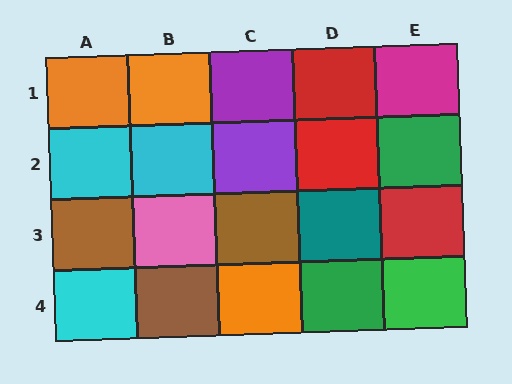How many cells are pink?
1 cell is pink.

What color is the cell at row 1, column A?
Orange.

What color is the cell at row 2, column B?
Cyan.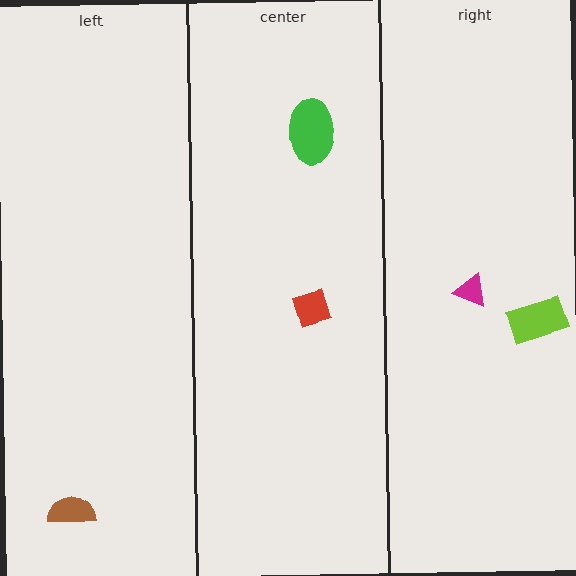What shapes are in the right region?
The magenta triangle, the lime rectangle.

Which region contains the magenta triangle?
The right region.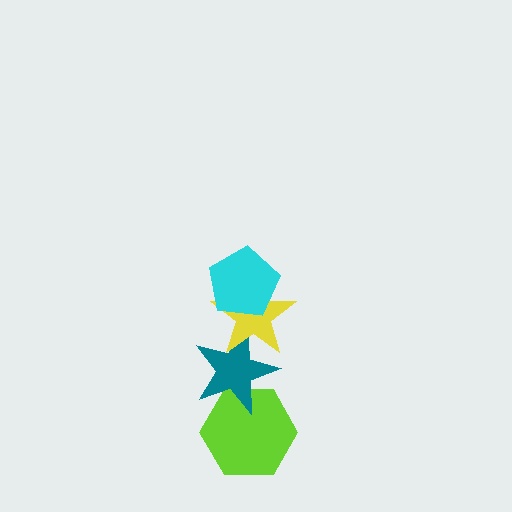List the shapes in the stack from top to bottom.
From top to bottom: the cyan pentagon, the yellow star, the teal star, the lime hexagon.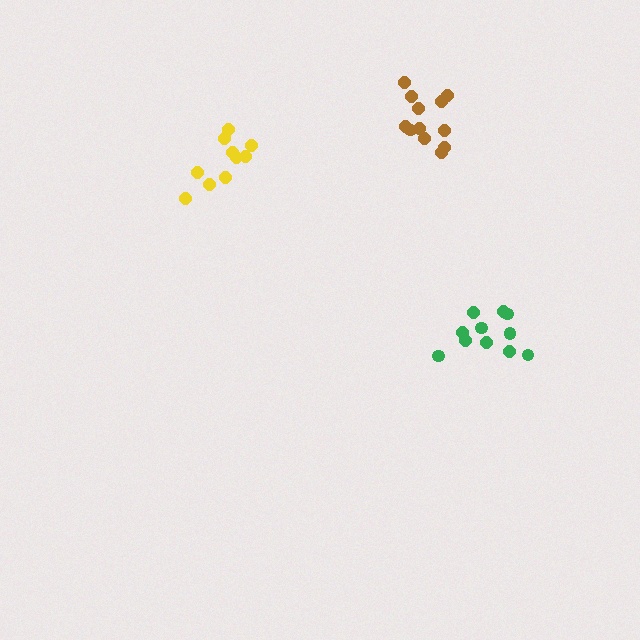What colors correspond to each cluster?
The clusters are colored: yellow, green, brown.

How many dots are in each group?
Group 1: 10 dots, Group 2: 11 dots, Group 3: 12 dots (33 total).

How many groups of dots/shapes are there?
There are 3 groups.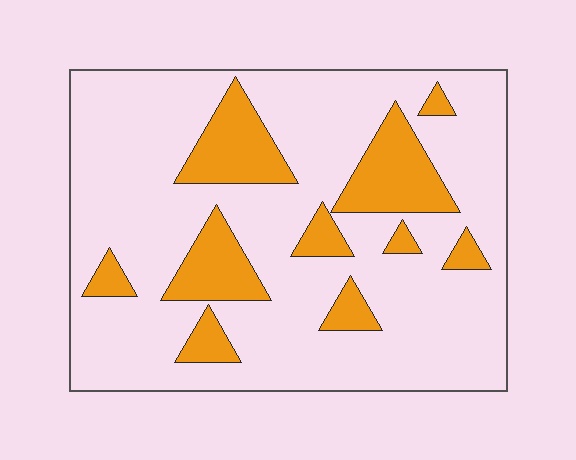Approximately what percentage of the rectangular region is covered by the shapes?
Approximately 20%.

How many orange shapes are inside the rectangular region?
10.